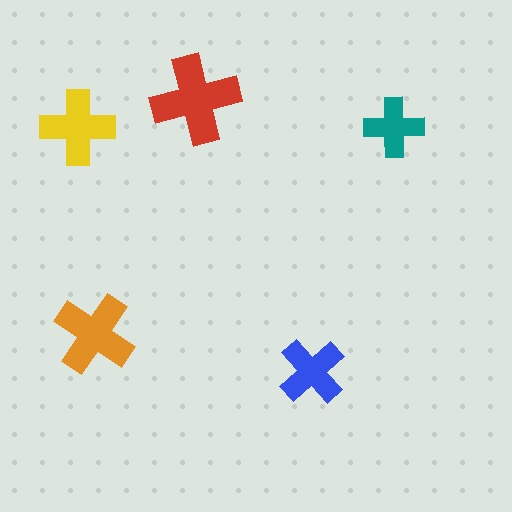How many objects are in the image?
There are 5 objects in the image.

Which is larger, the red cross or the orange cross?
The red one.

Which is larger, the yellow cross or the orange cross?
The orange one.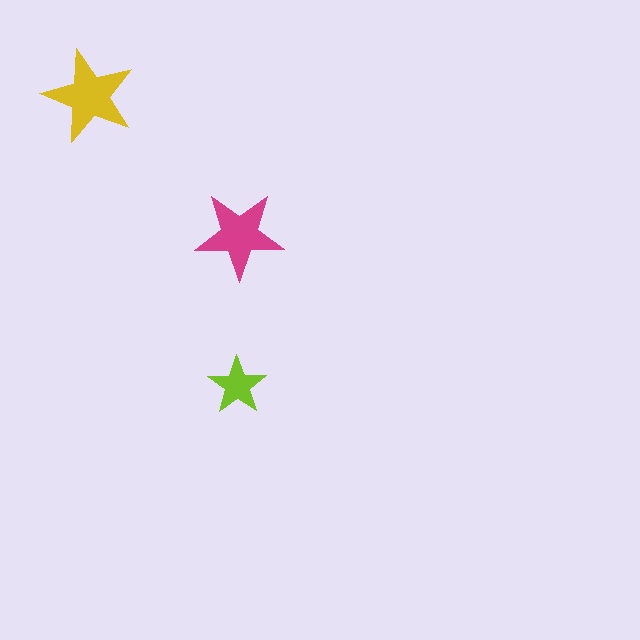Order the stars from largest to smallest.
the yellow one, the magenta one, the lime one.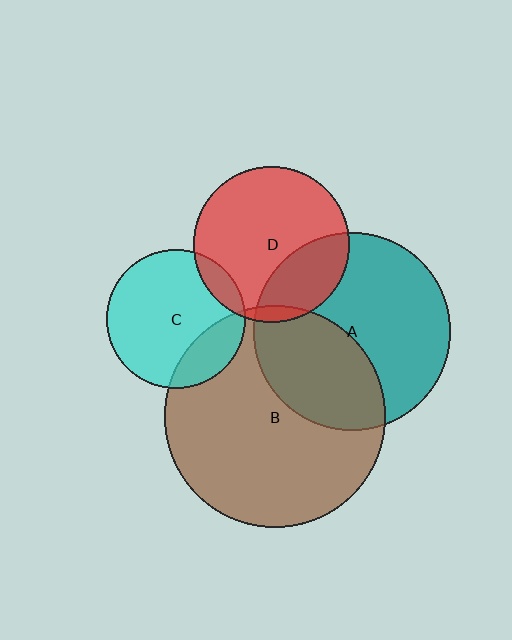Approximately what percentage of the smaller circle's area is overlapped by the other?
Approximately 20%.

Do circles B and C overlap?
Yes.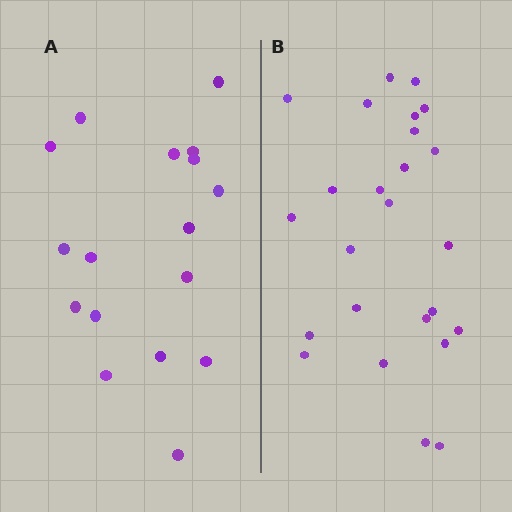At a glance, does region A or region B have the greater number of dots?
Region B (the right region) has more dots.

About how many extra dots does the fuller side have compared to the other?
Region B has roughly 8 or so more dots than region A.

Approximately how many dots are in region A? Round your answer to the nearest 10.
About 20 dots. (The exact count is 17, which rounds to 20.)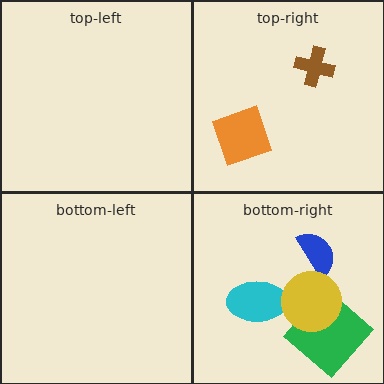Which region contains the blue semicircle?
The bottom-right region.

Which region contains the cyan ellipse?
The bottom-right region.